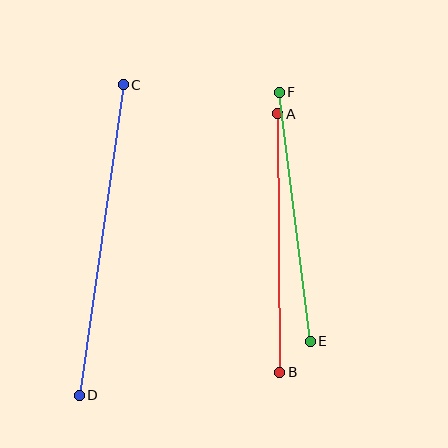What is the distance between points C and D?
The distance is approximately 314 pixels.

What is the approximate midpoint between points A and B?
The midpoint is at approximately (279, 243) pixels.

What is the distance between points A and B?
The distance is approximately 258 pixels.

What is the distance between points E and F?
The distance is approximately 251 pixels.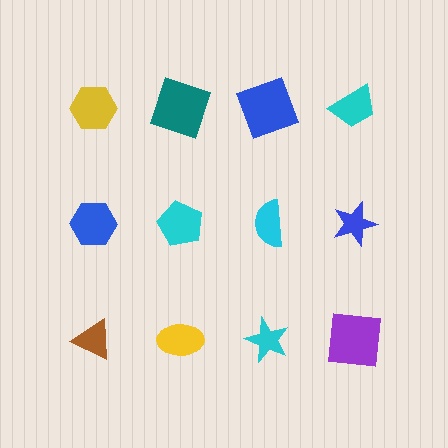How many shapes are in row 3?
4 shapes.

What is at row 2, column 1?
A blue hexagon.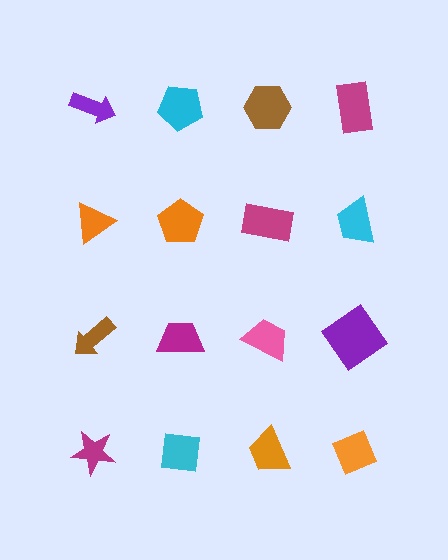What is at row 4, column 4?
An orange diamond.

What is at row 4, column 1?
A magenta star.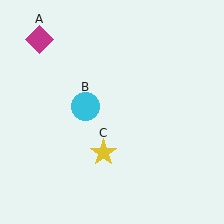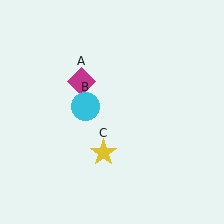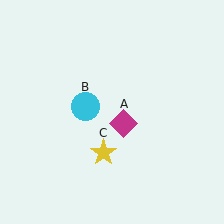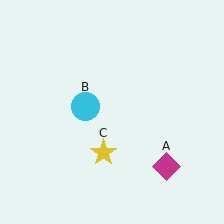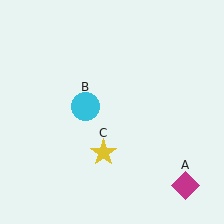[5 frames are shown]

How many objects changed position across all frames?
1 object changed position: magenta diamond (object A).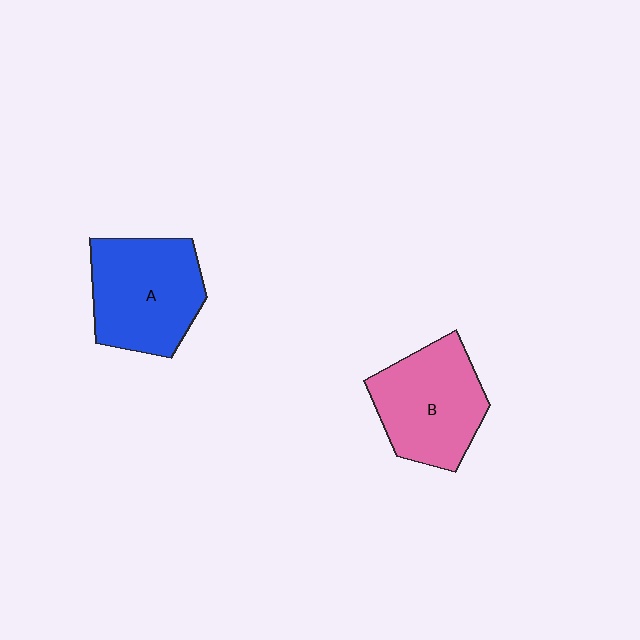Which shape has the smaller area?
Shape B (pink).